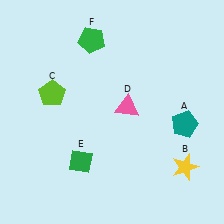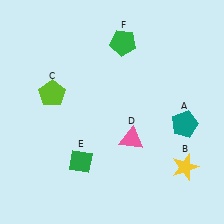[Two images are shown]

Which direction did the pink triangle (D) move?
The pink triangle (D) moved down.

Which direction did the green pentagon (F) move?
The green pentagon (F) moved right.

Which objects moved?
The objects that moved are: the pink triangle (D), the green pentagon (F).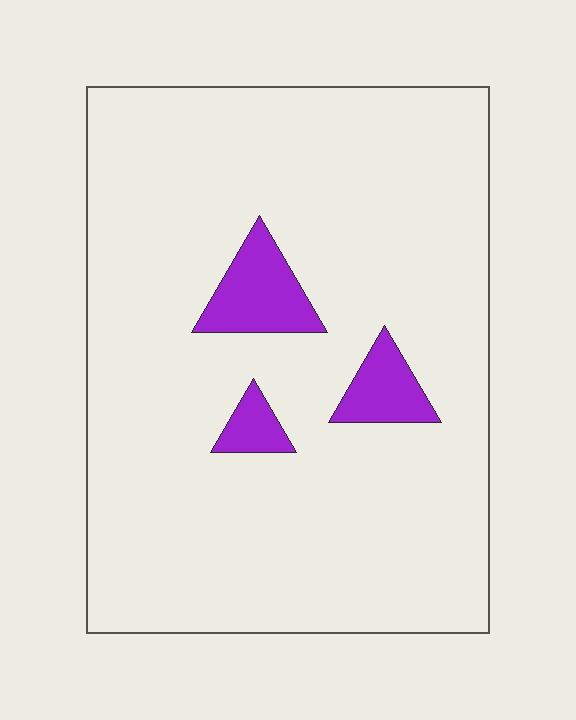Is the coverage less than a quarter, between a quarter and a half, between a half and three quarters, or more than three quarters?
Less than a quarter.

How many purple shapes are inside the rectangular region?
3.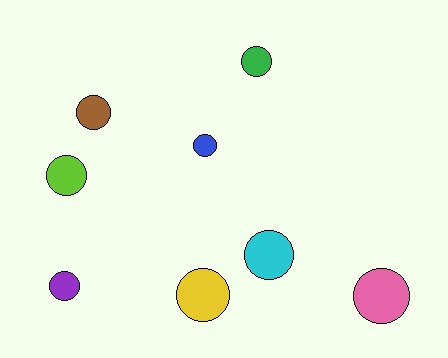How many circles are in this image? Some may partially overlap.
There are 8 circles.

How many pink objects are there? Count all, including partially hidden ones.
There is 1 pink object.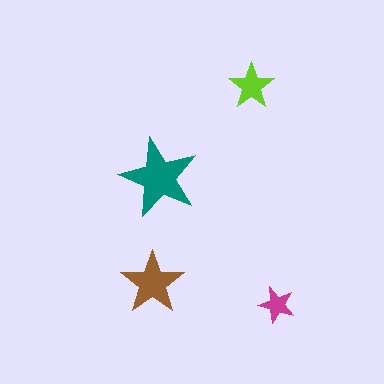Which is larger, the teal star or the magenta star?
The teal one.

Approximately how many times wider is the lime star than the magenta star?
About 1.5 times wider.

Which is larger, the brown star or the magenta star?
The brown one.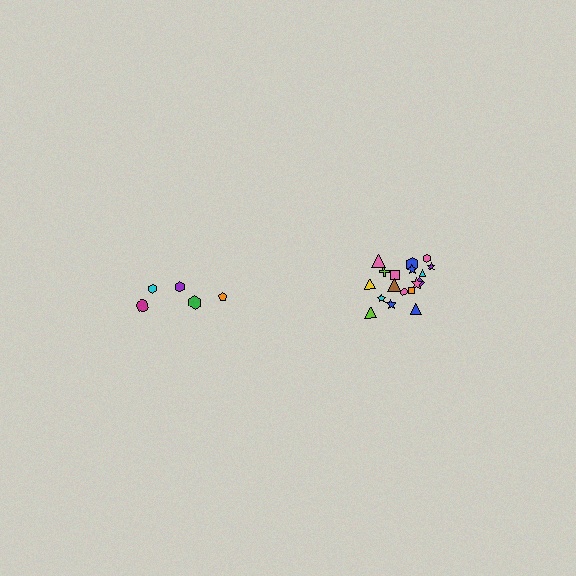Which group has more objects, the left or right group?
The right group.